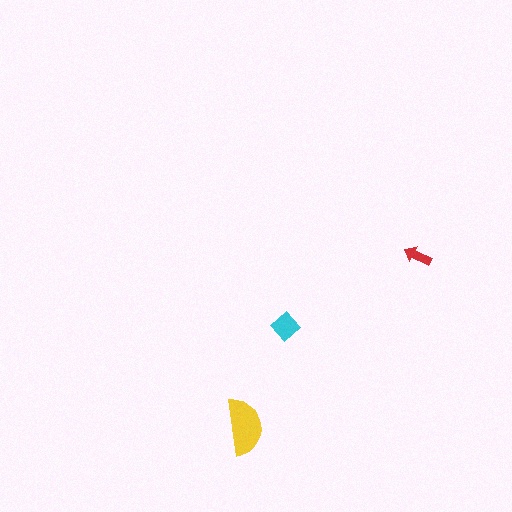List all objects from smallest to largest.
The red arrow, the cyan diamond, the yellow semicircle.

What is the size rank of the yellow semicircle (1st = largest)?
1st.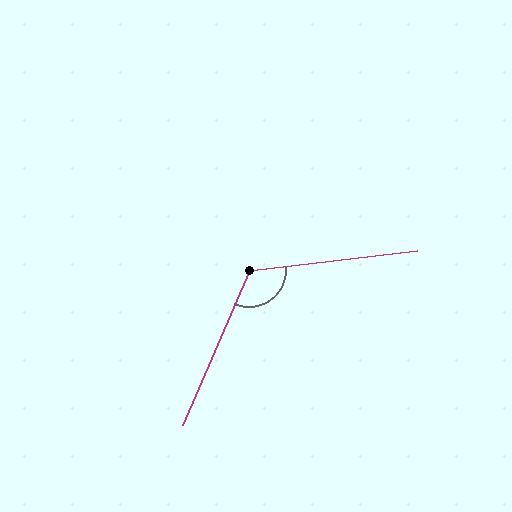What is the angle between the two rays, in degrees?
Approximately 120 degrees.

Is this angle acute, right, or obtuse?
It is obtuse.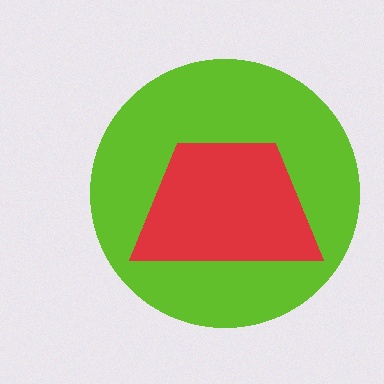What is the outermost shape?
The lime circle.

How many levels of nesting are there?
2.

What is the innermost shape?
The red trapezoid.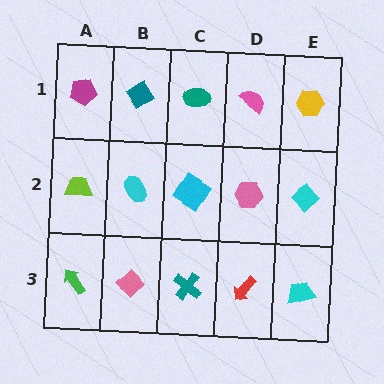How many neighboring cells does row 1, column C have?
3.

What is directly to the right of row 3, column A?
A pink diamond.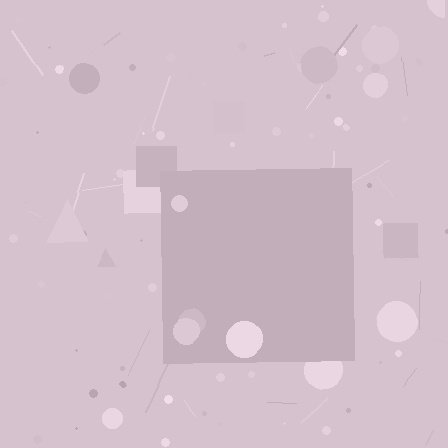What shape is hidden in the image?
A square is hidden in the image.